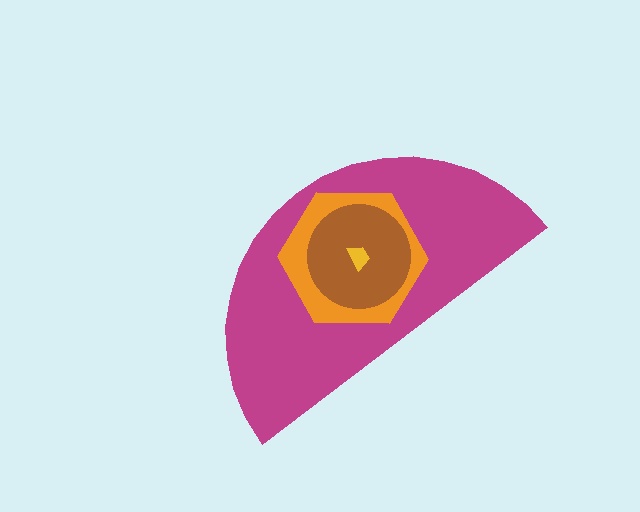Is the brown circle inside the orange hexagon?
Yes.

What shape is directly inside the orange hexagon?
The brown circle.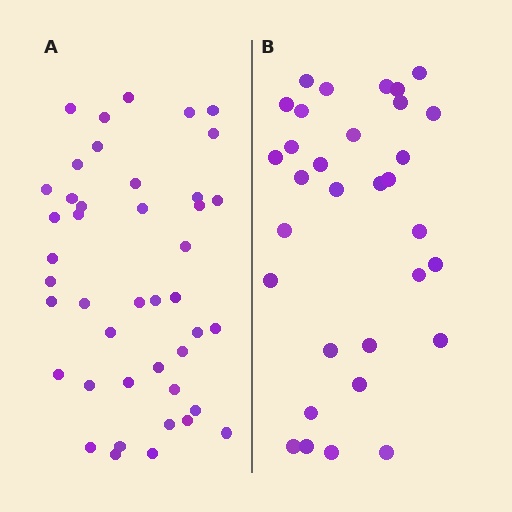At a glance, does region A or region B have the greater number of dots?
Region A (the left region) has more dots.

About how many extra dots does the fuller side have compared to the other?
Region A has roughly 12 or so more dots than region B.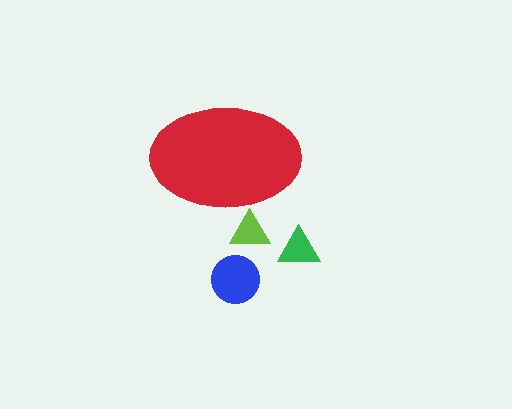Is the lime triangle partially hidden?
Yes, the lime triangle is partially hidden behind the red ellipse.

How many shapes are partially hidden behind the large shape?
1 shape is partially hidden.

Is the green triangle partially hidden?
No, the green triangle is fully visible.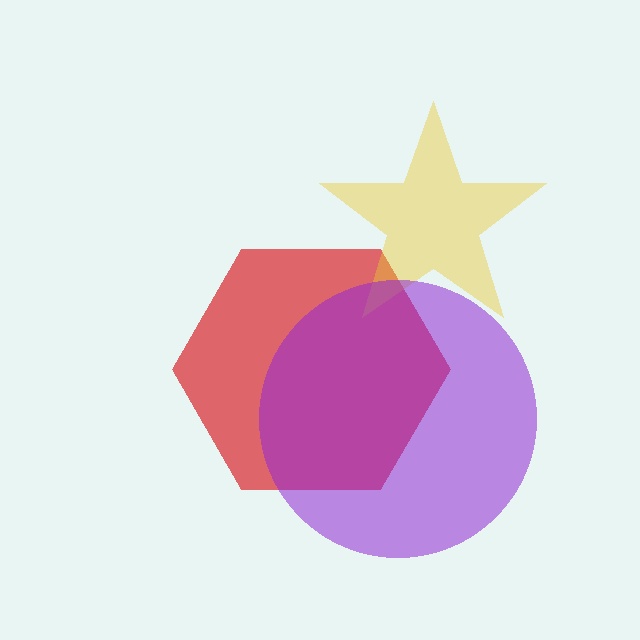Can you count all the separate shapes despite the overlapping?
Yes, there are 3 separate shapes.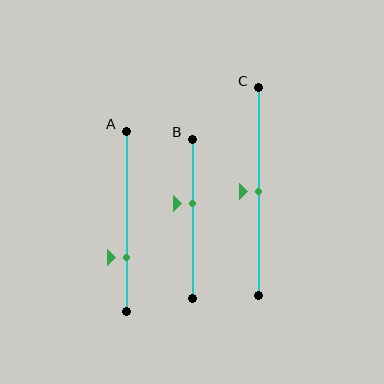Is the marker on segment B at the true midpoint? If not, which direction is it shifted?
No, the marker on segment B is shifted upward by about 10% of the segment length.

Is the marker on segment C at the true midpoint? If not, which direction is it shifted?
Yes, the marker on segment C is at the true midpoint.